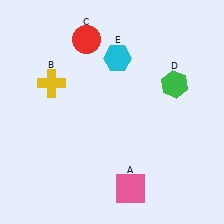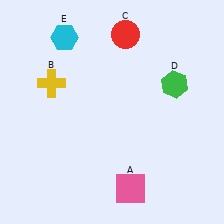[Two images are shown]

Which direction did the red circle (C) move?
The red circle (C) moved right.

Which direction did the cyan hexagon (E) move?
The cyan hexagon (E) moved left.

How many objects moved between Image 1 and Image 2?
2 objects moved between the two images.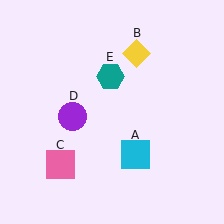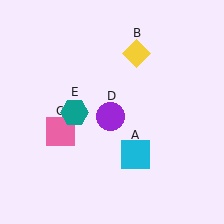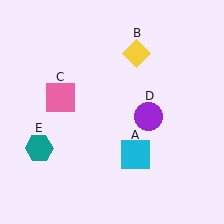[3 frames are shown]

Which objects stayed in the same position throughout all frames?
Cyan square (object A) and yellow diamond (object B) remained stationary.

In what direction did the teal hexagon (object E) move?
The teal hexagon (object E) moved down and to the left.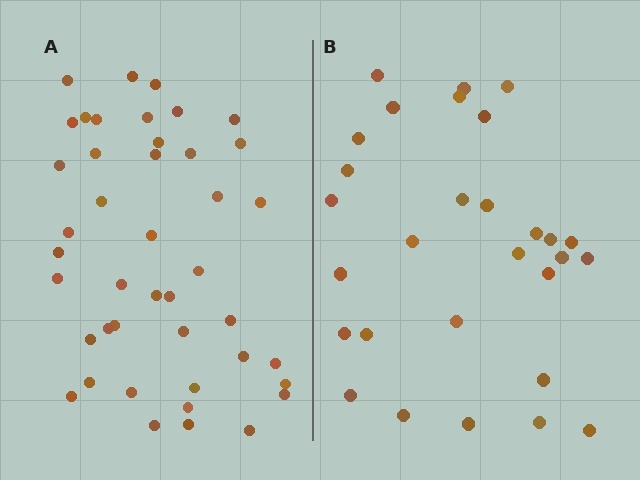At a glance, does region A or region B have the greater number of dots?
Region A (the left region) has more dots.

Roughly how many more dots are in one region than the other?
Region A has approximately 15 more dots than region B.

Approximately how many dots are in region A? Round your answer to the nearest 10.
About 40 dots. (The exact count is 43, which rounds to 40.)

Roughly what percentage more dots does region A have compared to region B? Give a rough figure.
About 50% more.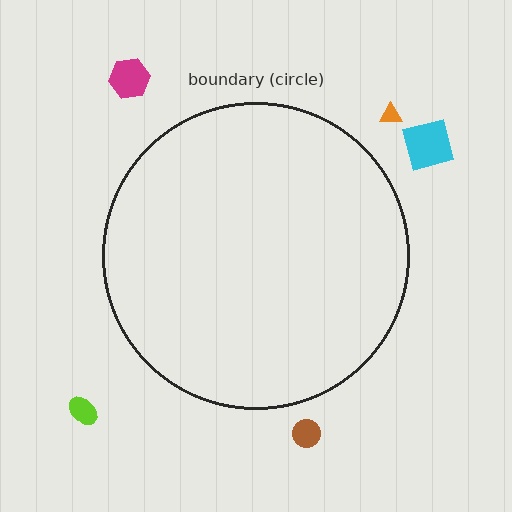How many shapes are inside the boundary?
0 inside, 5 outside.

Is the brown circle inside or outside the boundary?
Outside.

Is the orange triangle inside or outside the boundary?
Outside.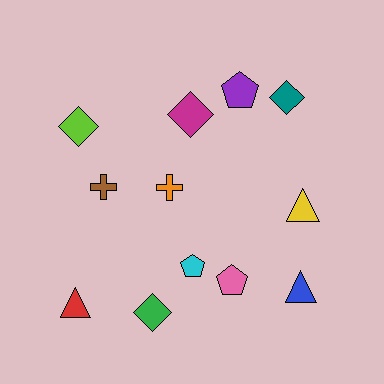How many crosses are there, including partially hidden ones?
There are 2 crosses.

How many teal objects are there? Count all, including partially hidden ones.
There is 1 teal object.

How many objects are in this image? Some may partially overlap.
There are 12 objects.